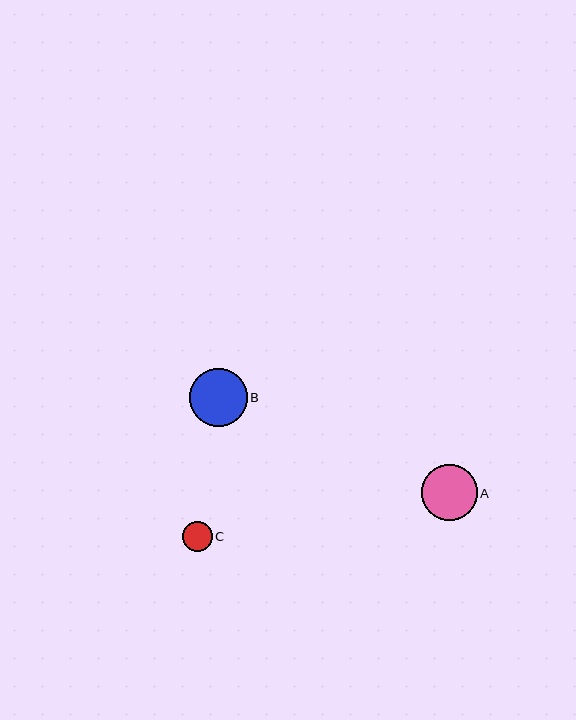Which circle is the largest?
Circle B is the largest with a size of approximately 58 pixels.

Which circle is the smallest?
Circle C is the smallest with a size of approximately 30 pixels.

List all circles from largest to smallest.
From largest to smallest: B, A, C.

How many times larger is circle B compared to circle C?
Circle B is approximately 2.0 times the size of circle C.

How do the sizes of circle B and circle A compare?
Circle B and circle A are approximately the same size.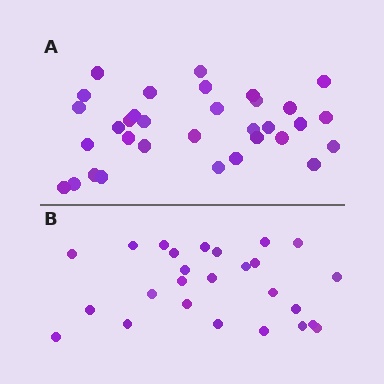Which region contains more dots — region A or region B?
Region A (the top region) has more dots.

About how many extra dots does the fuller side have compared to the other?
Region A has roughly 8 or so more dots than region B.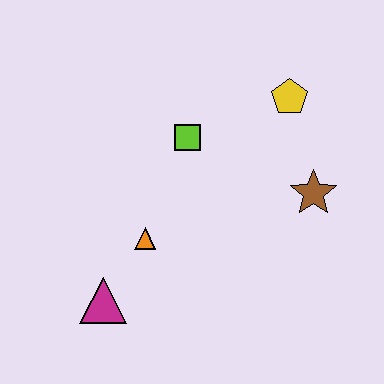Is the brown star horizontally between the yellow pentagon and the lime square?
No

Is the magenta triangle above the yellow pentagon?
No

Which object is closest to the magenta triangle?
The orange triangle is closest to the magenta triangle.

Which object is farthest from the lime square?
The magenta triangle is farthest from the lime square.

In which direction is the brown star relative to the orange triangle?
The brown star is to the right of the orange triangle.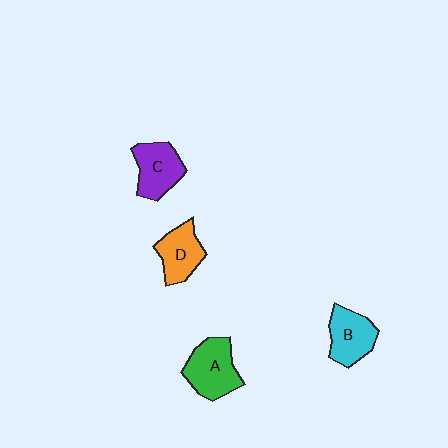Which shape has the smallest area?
Shape D (orange).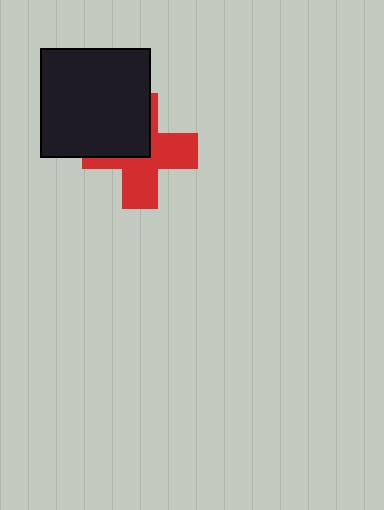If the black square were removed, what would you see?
You would see the complete red cross.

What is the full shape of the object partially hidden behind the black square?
The partially hidden object is a red cross.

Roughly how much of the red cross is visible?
About half of it is visible (roughly 59%).